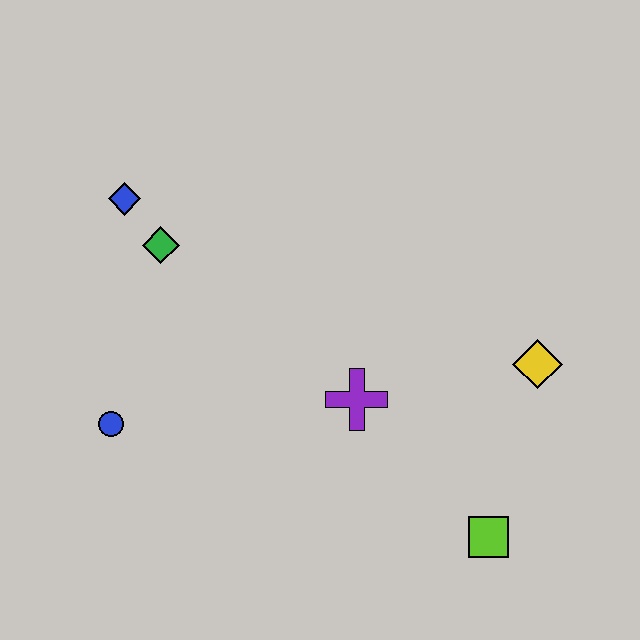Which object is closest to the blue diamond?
The green diamond is closest to the blue diamond.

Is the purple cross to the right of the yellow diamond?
No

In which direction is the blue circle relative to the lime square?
The blue circle is to the left of the lime square.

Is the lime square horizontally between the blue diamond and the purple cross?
No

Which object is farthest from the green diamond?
The lime square is farthest from the green diamond.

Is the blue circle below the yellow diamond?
Yes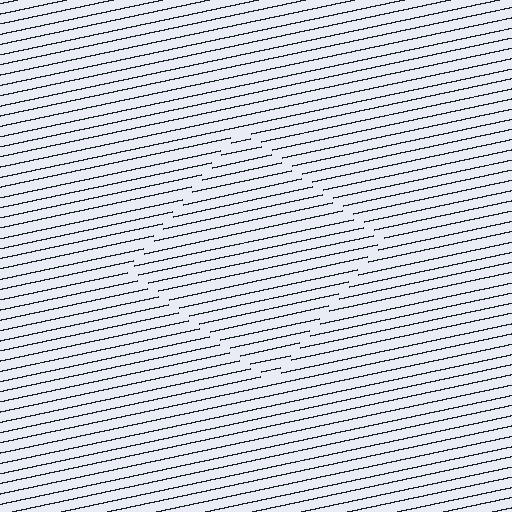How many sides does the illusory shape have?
4 sides — the line-ends trace a square.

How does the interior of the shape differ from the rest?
The interior of the shape contains the same grating, shifted by half a period — the contour is defined by the phase discontinuity where line-ends from the inner and outer gratings abut.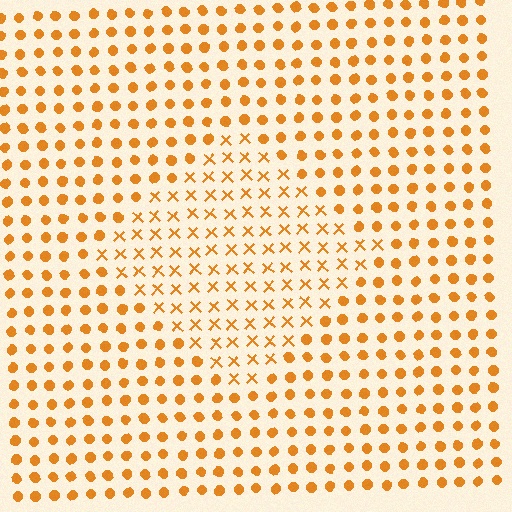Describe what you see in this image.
The image is filled with small orange elements arranged in a uniform grid. A diamond-shaped region contains X marks, while the surrounding area contains circles. The boundary is defined purely by the change in element shape.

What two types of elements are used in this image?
The image uses X marks inside the diamond region and circles outside it.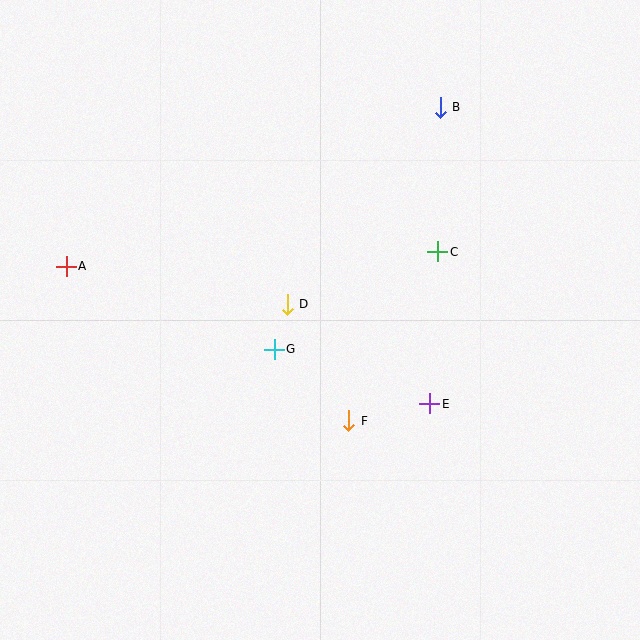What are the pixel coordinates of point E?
Point E is at (430, 404).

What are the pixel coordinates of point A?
Point A is at (66, 266).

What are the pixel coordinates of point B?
Point B is at (440, 107).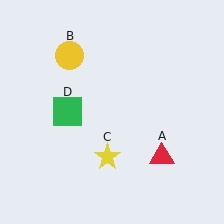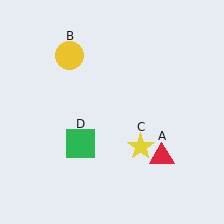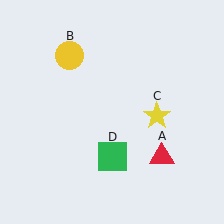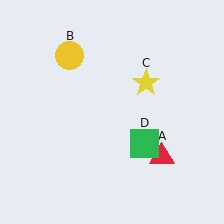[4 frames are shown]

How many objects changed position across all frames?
2 objects changed position: yellow star (object C), green square (object D).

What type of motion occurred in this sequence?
The yellow star (object C), green square (object D) rotated counterclockwise around the center of the scene.